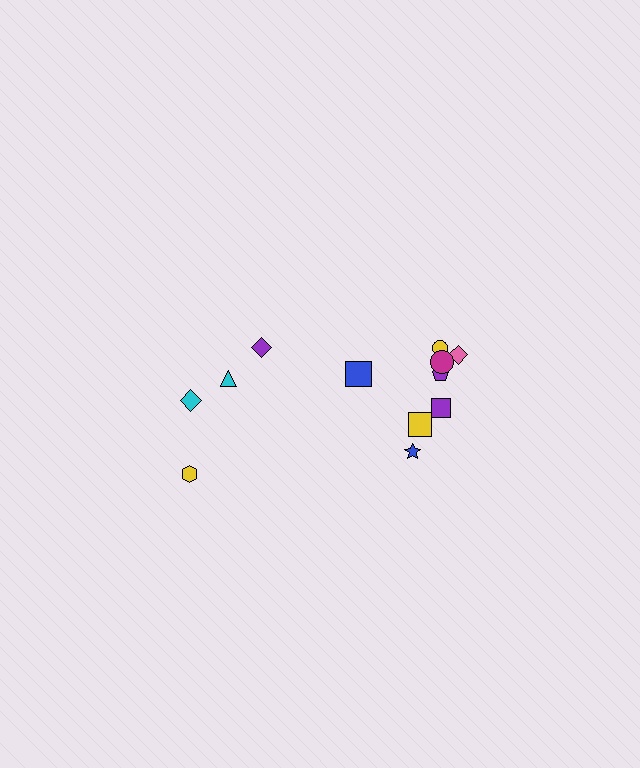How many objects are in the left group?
There are 4 objects.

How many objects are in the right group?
There are 8 objects.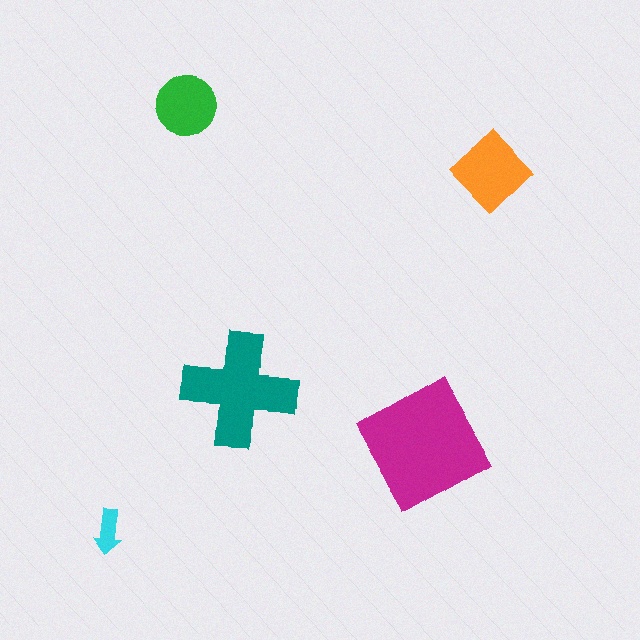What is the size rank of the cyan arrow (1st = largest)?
5th.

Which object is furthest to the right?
The orange diamond is rightmost.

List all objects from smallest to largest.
The cyan arrow, the green circle, the orange diamond, the teal cross, the magenta diamond.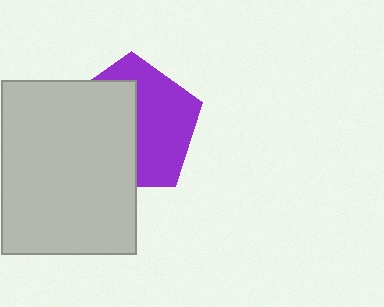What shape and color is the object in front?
The object in front is a light gray rectangle.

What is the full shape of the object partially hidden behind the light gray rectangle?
The partially hidden object is a purple pentagon.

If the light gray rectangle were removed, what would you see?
You would see the complete purple pentagon.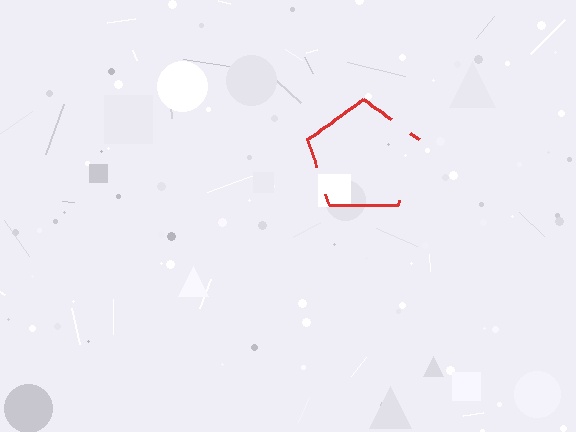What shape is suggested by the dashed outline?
The dashed outline suggests a pentagon.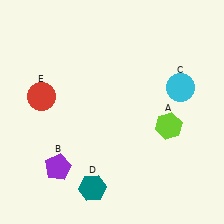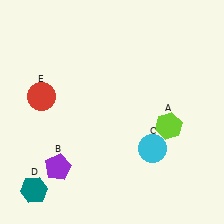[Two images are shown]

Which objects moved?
The objects that moved are: the cyan circle (C), the teal hexagon (D).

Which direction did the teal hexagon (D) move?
The teal hexagon (D) moved left.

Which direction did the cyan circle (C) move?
The cyan circle (C) moved down.